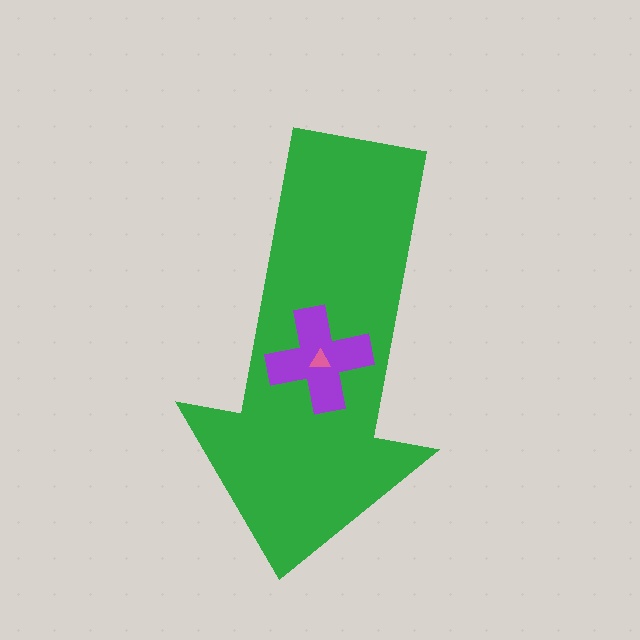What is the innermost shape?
The pink triangle.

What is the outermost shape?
The green arrow.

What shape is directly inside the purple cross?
The pink triangle.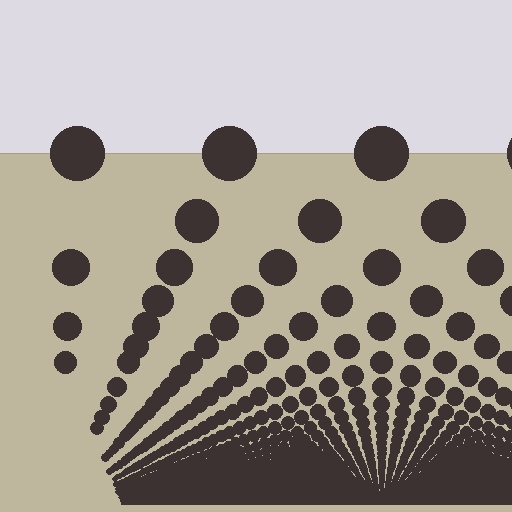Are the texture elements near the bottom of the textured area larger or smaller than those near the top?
Smaller. The gradient is inverted — elements near the bottom are smaller and denser.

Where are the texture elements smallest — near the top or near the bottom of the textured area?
Near the bottom.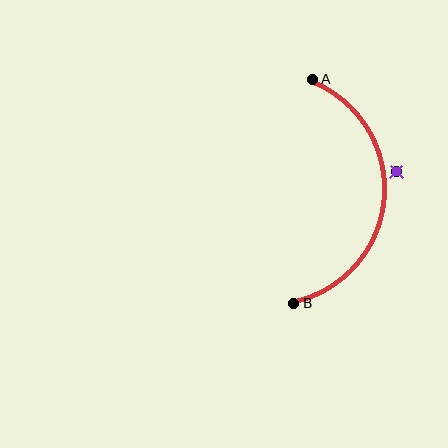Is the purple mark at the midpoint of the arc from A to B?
No — the purple mark does not lie on the arc at all. It sits slightly outside the curve.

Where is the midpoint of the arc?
The arc midpoint is the point on the curve farthest from the straight line joining A and B. It sits to the right of that line.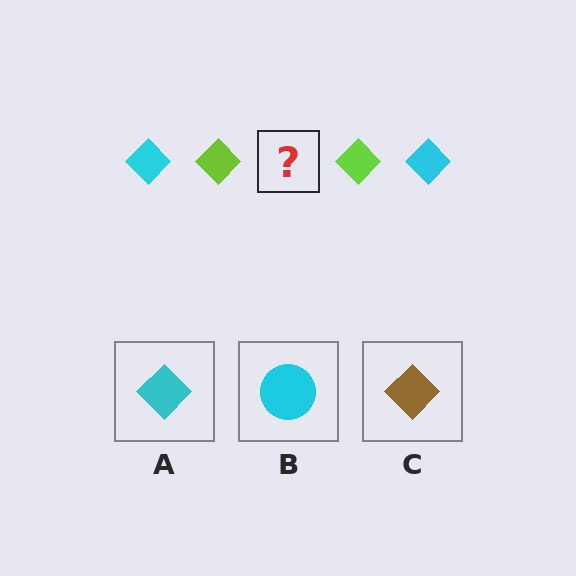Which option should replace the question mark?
Option A.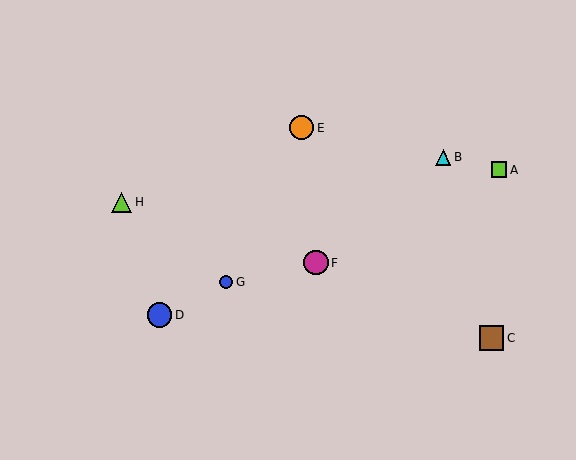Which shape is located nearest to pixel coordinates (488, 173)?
The lime square (labeled A) at (499, 170) is nearest to that location.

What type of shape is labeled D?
Shape D is a blue circle.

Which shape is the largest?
The brown square (labeled C) is the largest.